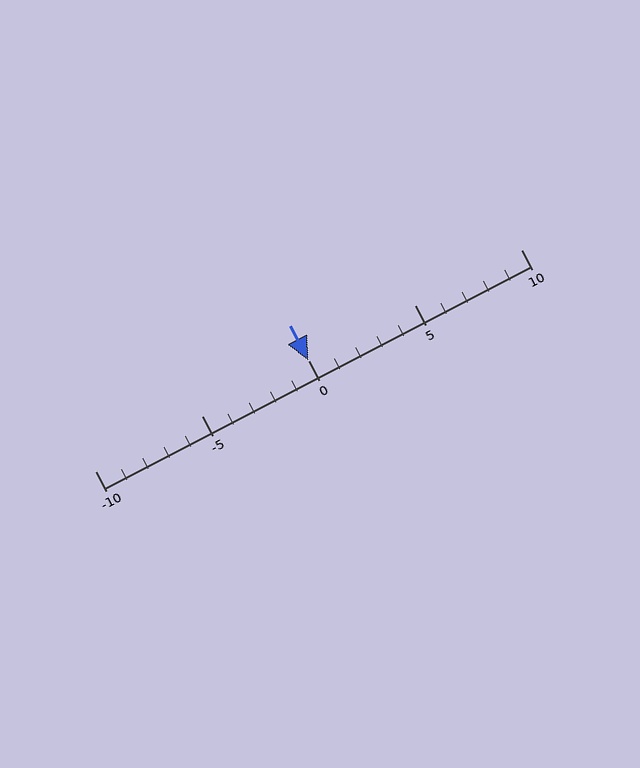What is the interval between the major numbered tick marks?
The major tick marks are spaced 5 units apart.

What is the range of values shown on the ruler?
The ruler shows values from -10 to 10.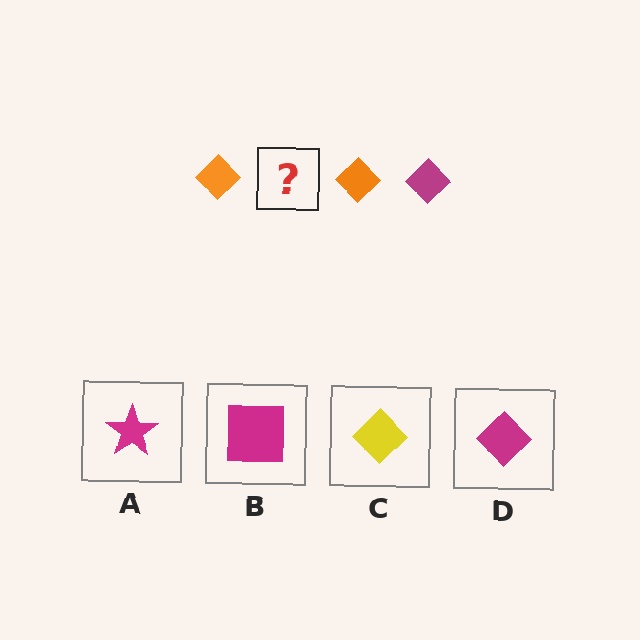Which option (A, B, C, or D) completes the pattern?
D.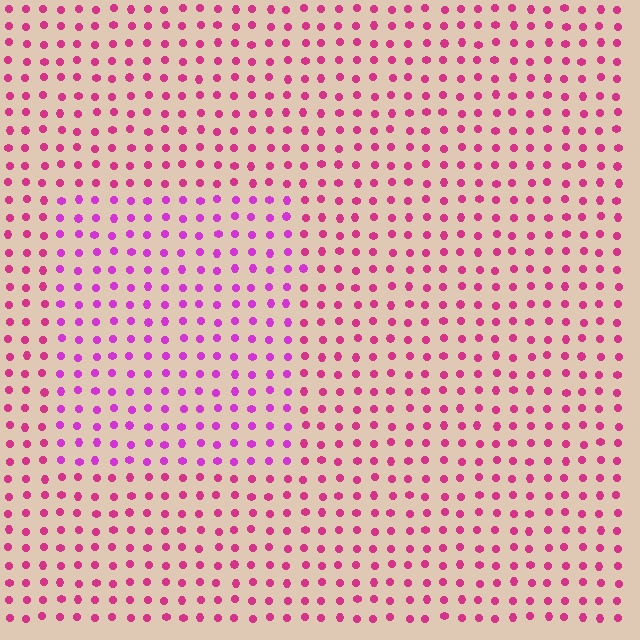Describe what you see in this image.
The image is filled with small magenta elements in a uniform arrangement. A rectangle-shaped region is visible where the elements are tinted to a slightly different hue, forming a subtle color boundary.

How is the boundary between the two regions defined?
The boundary is defined purely by a slight shift in hue (about 29 degrees). Spacing, size, and orientation are identical on both sides.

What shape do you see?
I see a rectangle.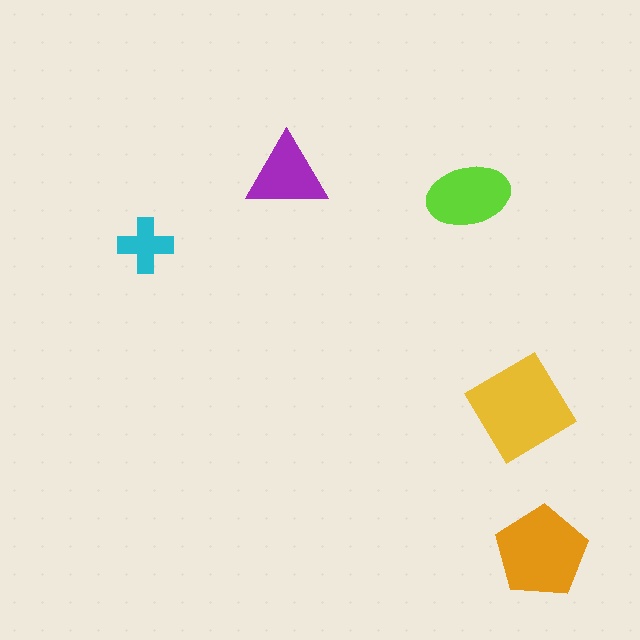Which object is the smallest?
The cyan cross.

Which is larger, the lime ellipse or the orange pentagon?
The orange pentagon.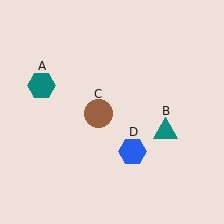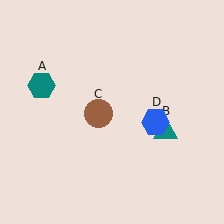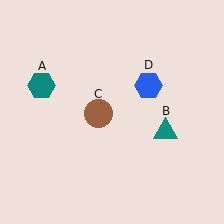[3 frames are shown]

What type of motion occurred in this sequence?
The blue hexagon (object D) rotated counterclockwise around the center of the scene.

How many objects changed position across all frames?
1 object changed position: blue hexagon (object D).